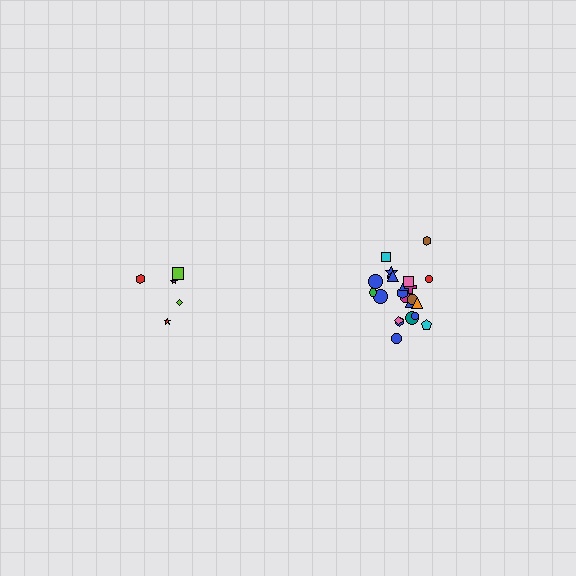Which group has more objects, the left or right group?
The right group.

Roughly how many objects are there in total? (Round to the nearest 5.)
Roughly 30 objects in total.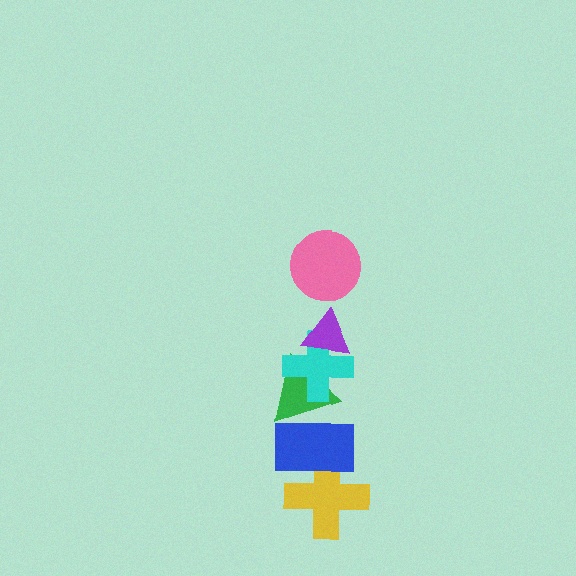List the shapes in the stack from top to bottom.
From top to bottom: the pink circle, the purple triangle, the cyan cross, the green triangle, the blue rectangle, the yellow cross.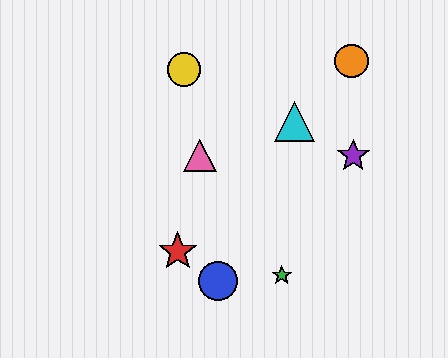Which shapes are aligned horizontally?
The purple star, the pink triangle are aligned horizontally.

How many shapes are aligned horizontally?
2 shapes (the purple star, the pink triangle) are aligned horizontally.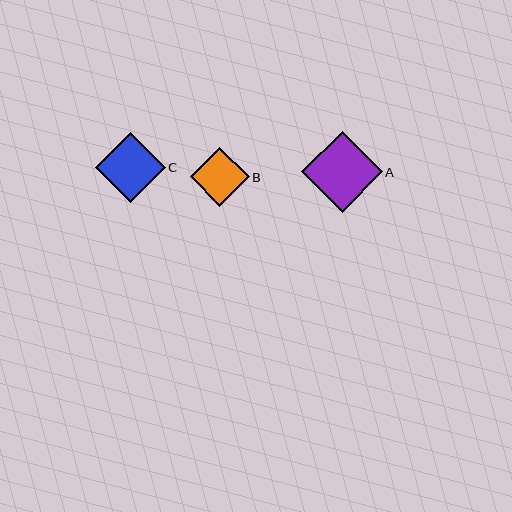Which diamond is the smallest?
Diamond B is the smallest with a size of approximately 59 pixels.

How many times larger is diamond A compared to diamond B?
Diamond A is approximately 1.4 times the size of diamond B.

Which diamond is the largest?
Diamond A is the largest with a size of approximately 81 pixels.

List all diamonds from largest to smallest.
From largest to smallest: A, C, B.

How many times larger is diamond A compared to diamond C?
Diamond A is approximately 1.1 times the size of diamond C.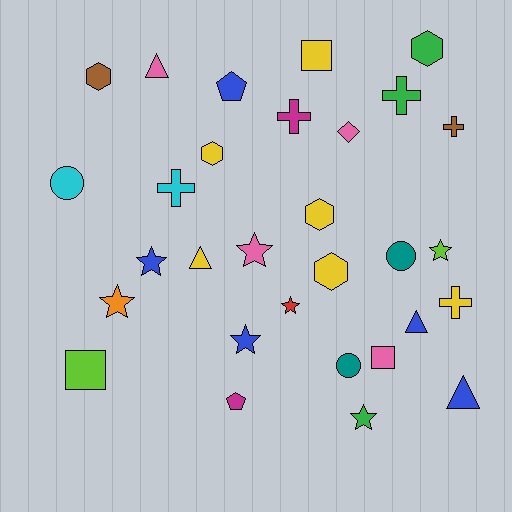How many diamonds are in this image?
There is 1 diamond.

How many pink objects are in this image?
There are 4 pink objects.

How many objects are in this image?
There are 30 objects.